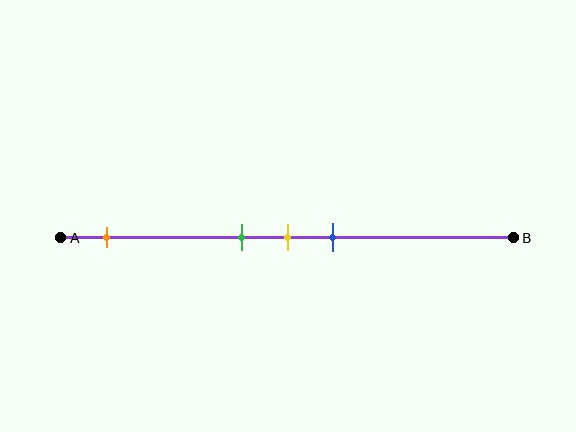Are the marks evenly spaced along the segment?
No, the marks are not evenly spaced.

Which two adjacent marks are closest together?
The green and yellow marks are the closest adjacent pair.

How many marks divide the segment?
There are 4 marks dividing the segment.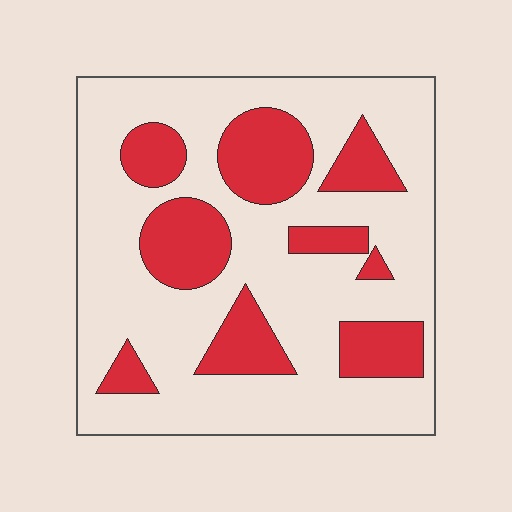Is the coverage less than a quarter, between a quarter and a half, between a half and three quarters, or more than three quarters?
Between a quarter and a half.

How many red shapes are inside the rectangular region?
9.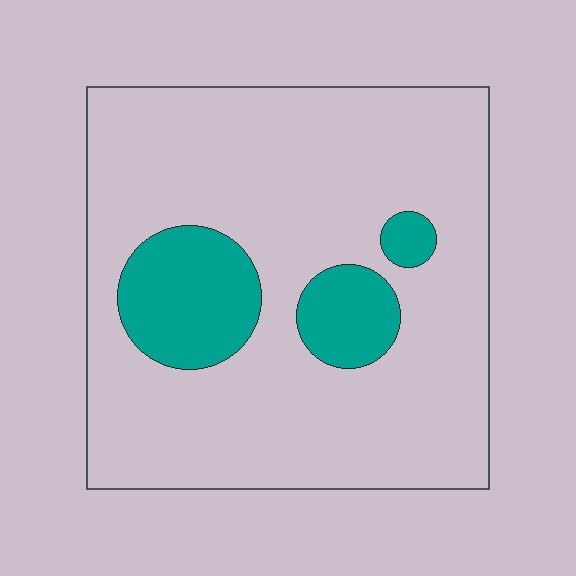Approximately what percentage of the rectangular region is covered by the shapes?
Approximately 15%.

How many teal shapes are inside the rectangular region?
3.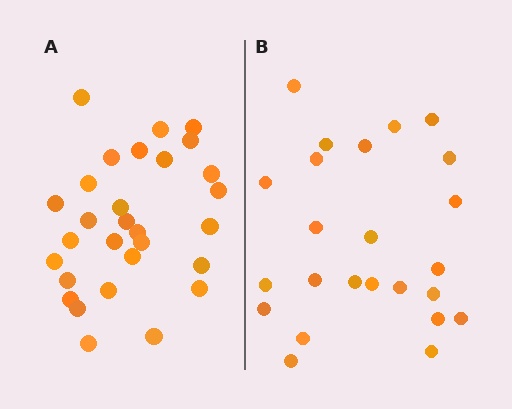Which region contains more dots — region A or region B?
Region A (the left region) has more dots.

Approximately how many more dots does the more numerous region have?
Region A has about 5 more dots than region B.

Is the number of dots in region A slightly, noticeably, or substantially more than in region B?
Region A has only slightly more — the two regions are fairly close. The ratio is roughly 1.2 to 1.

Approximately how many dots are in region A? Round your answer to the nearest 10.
About 30 dots. (The exact count is 29, which rounds to 30.)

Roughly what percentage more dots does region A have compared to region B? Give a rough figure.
About 20% more.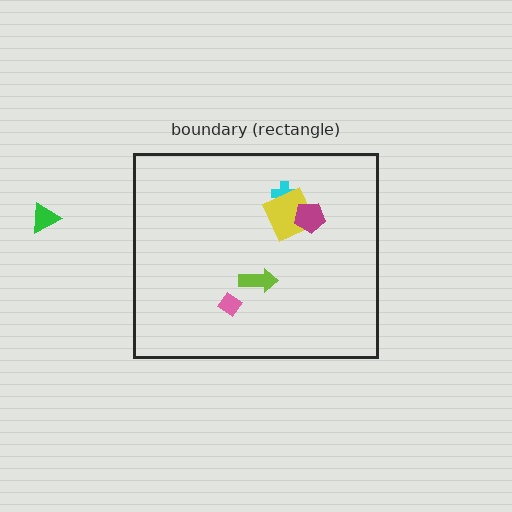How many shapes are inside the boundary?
6 inside, 1 outside.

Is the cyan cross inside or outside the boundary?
Inside.